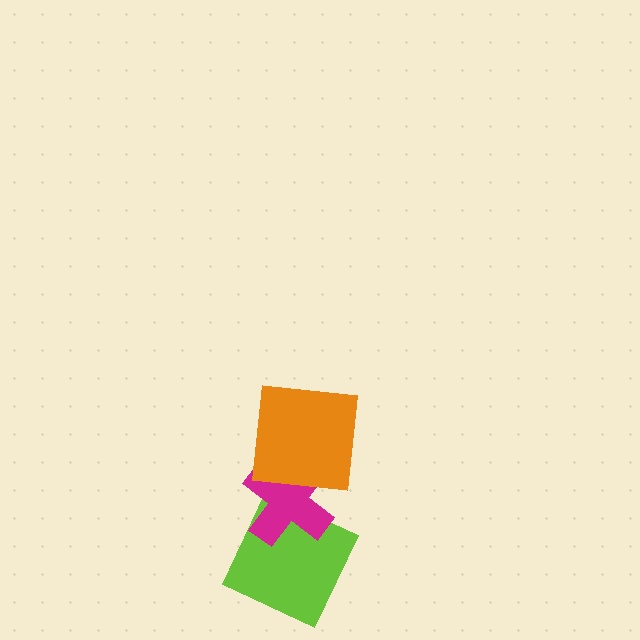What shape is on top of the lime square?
The magenta cross is on top of the lime square.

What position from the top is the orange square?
The orange square is 1st from the top.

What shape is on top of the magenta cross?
The orange square is on top of the magenta cross.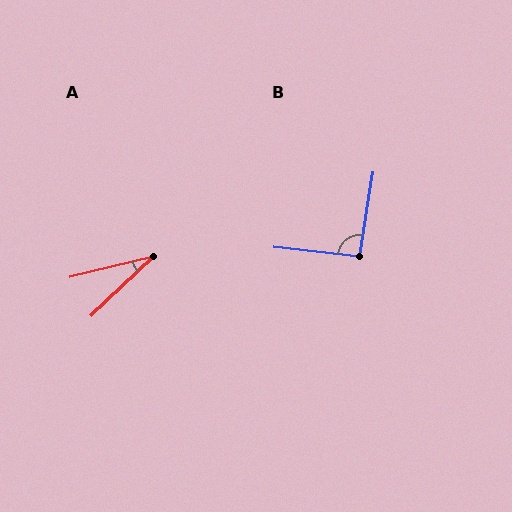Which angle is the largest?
B, at approximately 93 degrees.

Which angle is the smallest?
A, at approximately 30 degrees.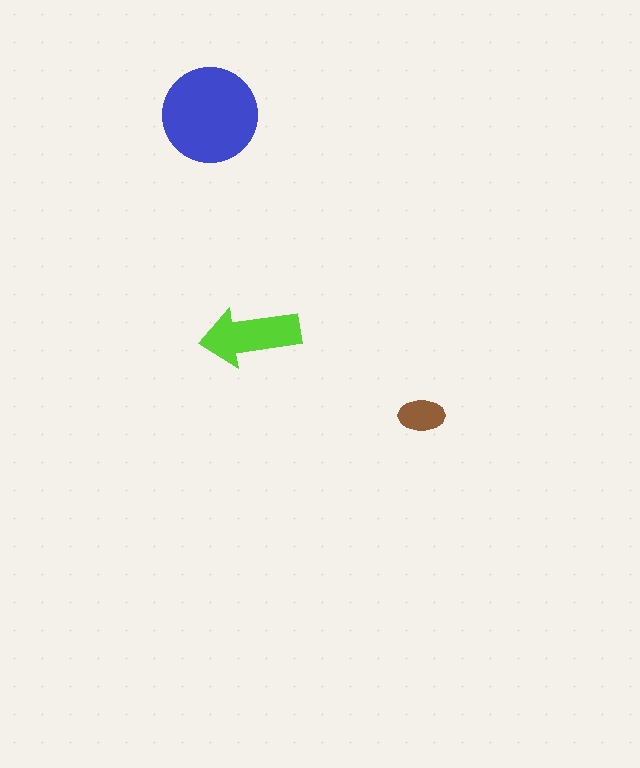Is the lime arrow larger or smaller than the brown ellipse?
Larger.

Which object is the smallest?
The brown ellipse.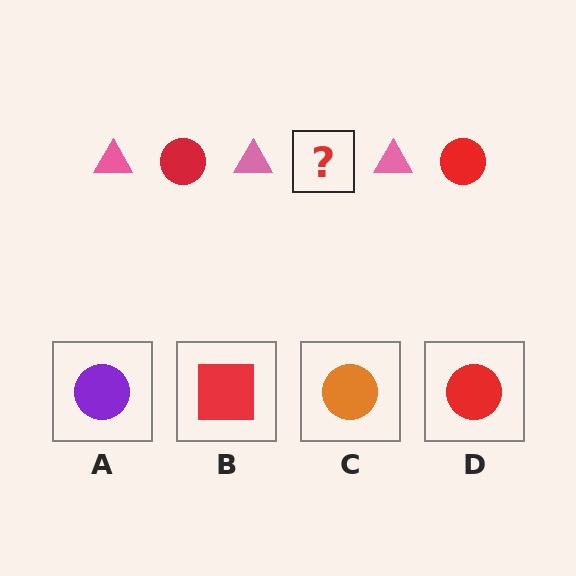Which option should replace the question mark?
Option D.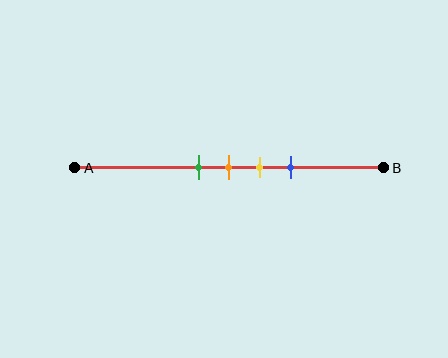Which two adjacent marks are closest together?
The green and orange marks are the closest adjacent pair.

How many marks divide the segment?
There are 4 marks dividing the segment.